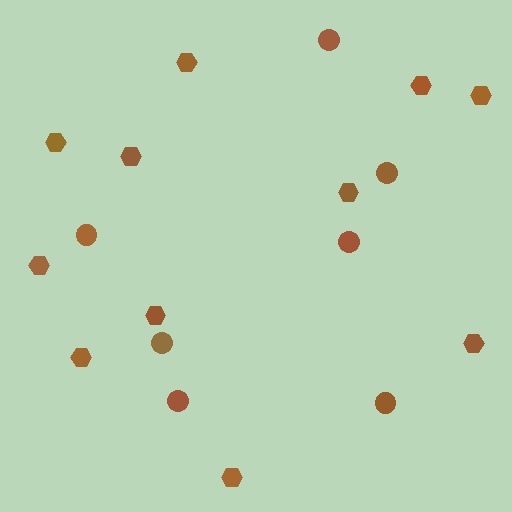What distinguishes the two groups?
There are 2 groups: one group of circles (7) and one group of hexagons (11).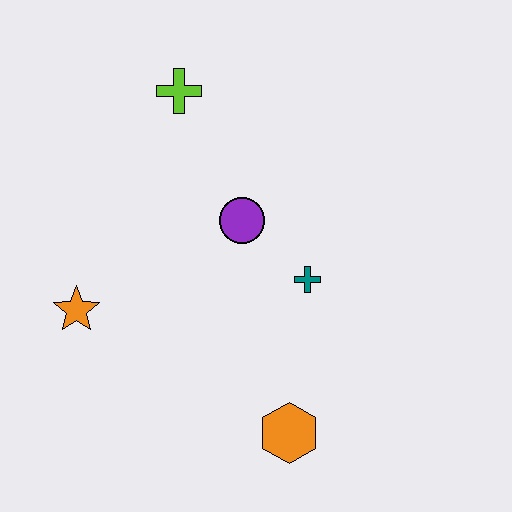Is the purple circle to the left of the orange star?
No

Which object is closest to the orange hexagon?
The teal cross is closest to the orange hexagon.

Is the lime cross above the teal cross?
Yes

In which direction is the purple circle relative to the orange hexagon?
The purple circle is above the orange hexagon.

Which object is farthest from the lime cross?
The orange hexagon is farthest from the lime cross.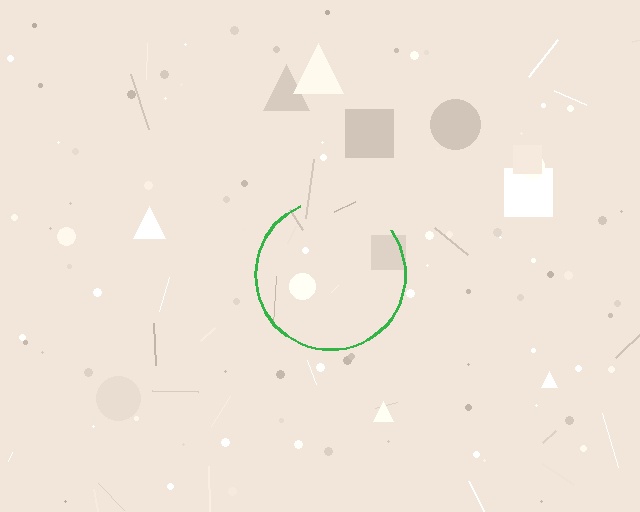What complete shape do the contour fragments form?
The contour fragments form a circle.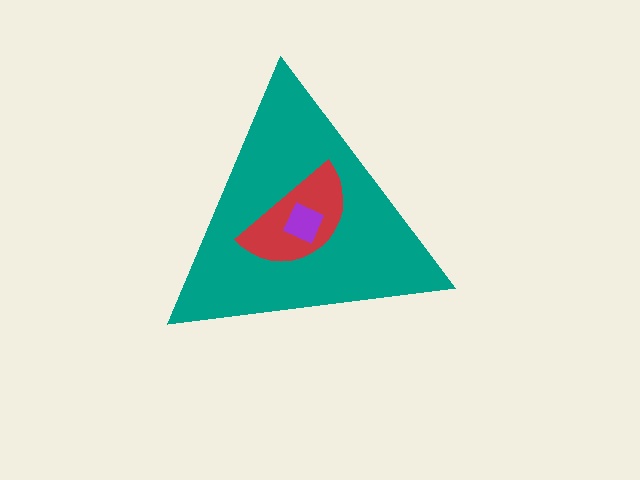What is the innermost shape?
The purple diamond.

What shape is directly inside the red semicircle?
The purple diamond.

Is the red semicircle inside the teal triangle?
Yes.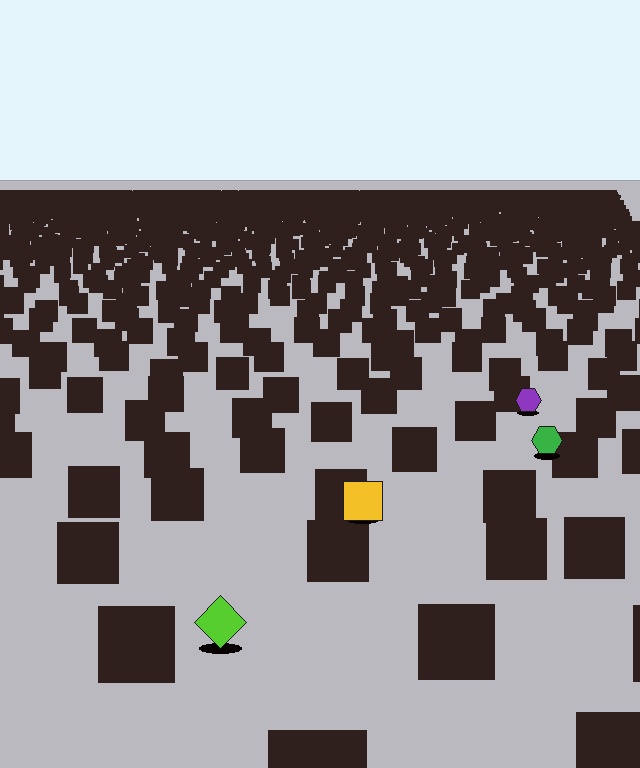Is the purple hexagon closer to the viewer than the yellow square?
No. The yellow square is closer — you can tell from the texture gradient: the ground texture is coarser near it.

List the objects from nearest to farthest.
From nearest to farthest: the lime diamond, the yellow square, the green hexagon, the purple hexagon.